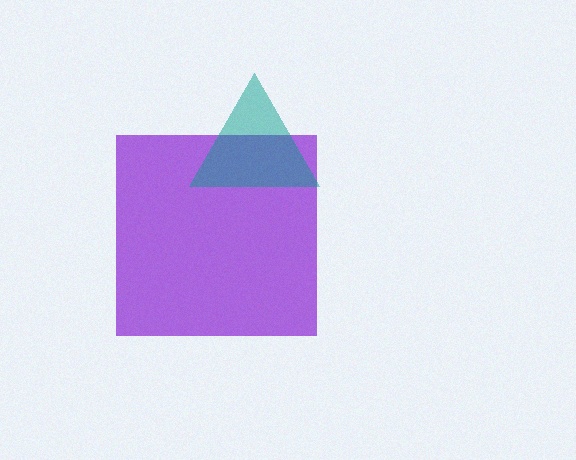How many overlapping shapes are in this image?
There are 2 overlapping shapes in the image.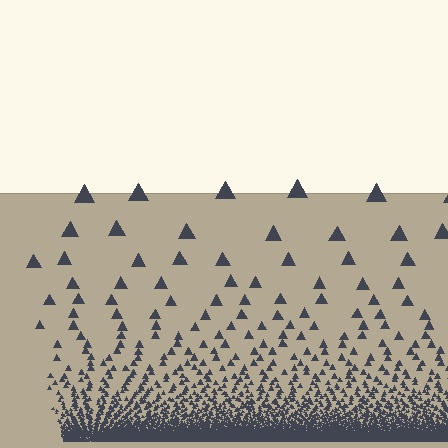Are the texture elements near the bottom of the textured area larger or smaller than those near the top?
Smaller. The gradient is inverted — elements near the bottom are smaller and denser.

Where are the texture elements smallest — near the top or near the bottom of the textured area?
Near the bottom.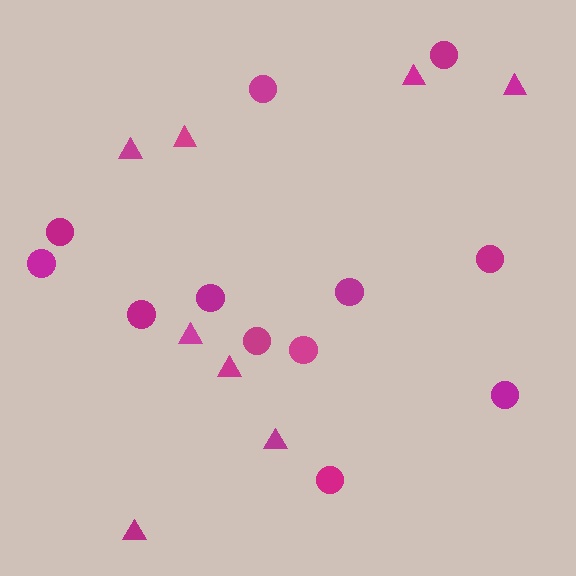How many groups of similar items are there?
There are 2 groups: one group of circles (12) and one group of triangles (8).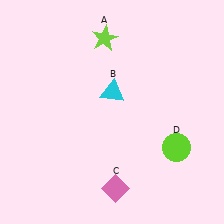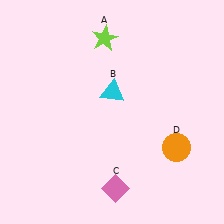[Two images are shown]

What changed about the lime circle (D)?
In Image 1, D is lime. In Image 2, it changed to orange.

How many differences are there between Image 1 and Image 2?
There is 1 difference between the two images.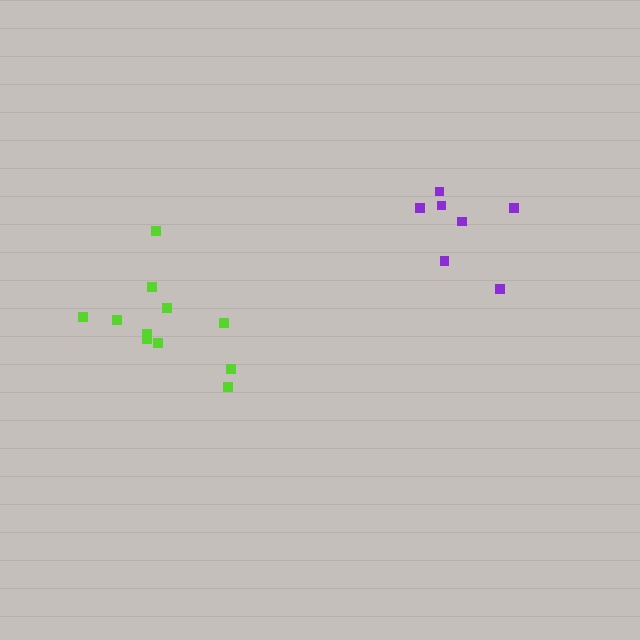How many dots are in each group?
Group 1: 11 dots, Group 2: 7 dots (18 total).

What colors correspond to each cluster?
The clusters are colored: lime, purple.